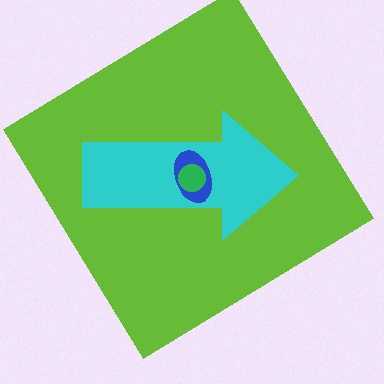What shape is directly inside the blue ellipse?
The green circle.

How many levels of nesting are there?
4.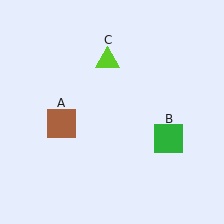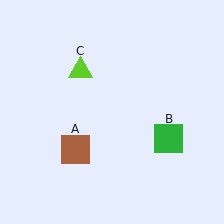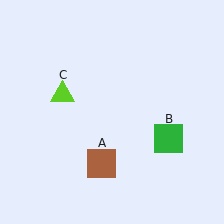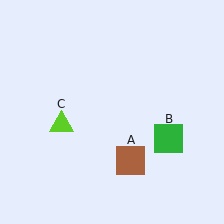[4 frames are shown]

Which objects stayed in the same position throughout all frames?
Green square (object B) remained stationary.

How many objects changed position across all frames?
2 objects changed position: brown square (object A), lime triangle (object C).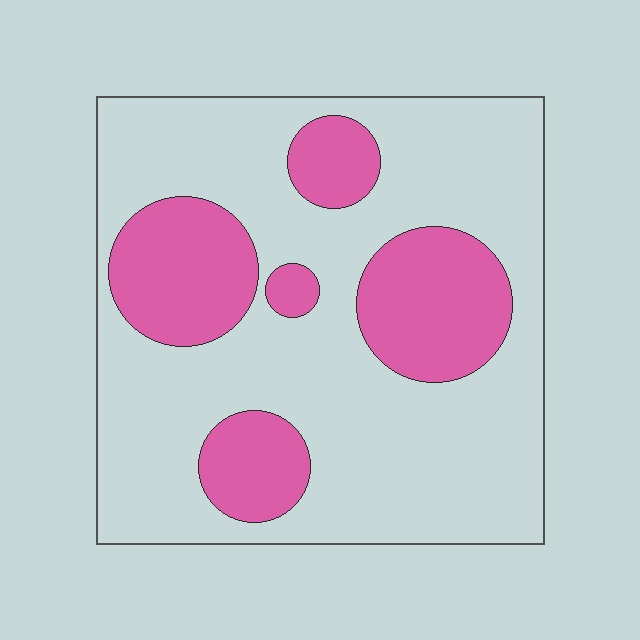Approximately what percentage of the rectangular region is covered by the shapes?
Approximately 30%.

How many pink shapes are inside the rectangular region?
5.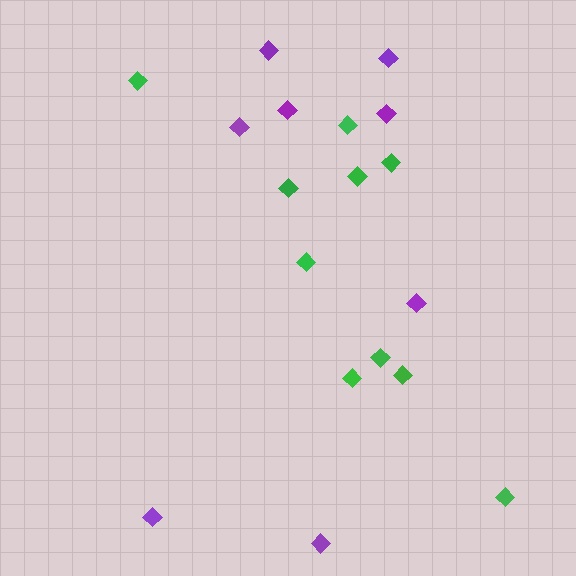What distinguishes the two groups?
There are 2 groups: one group of green diamonds (10) and one group of purple diamonds (8).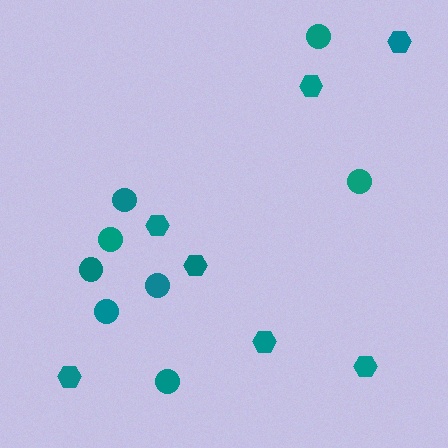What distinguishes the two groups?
There are 2 groups: one group of hexagons (7) and one group of circles (8).